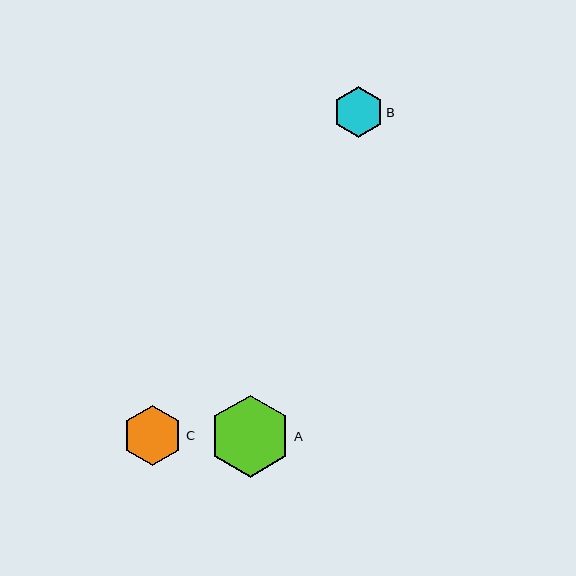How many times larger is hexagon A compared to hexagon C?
Hexagon A is approximately 1.3 times the size of hexagon C.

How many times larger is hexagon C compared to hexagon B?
Hexagon C is approximately 1.2 times the size of hexagon B.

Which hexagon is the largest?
Hexagon A is the largest with a size of approximately 82 pixels.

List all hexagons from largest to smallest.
From largest to smallest: A, C, B.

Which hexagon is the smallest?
Hexagon B is the smallest with a size of approximately 50 pixels.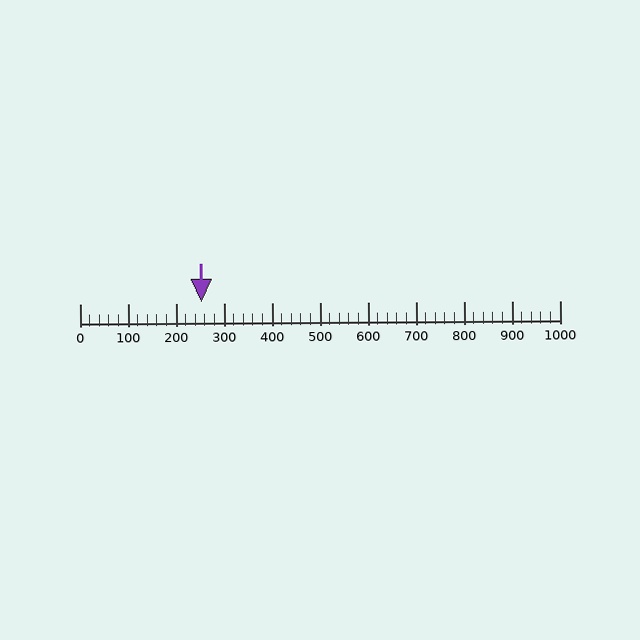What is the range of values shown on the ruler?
The ruler shows values from 0 to 1000.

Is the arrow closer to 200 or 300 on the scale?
The arrow is closer to 300.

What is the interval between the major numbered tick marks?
The major tick marks are spaced 100 units apart.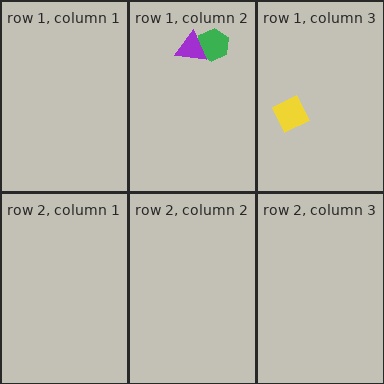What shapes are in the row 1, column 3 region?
The yellow square.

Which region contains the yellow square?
The row 1, column 3 region.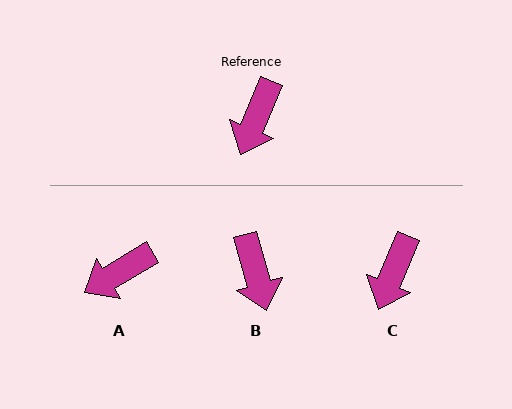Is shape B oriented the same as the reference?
No, it is off by about 38 degrees.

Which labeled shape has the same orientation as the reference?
C.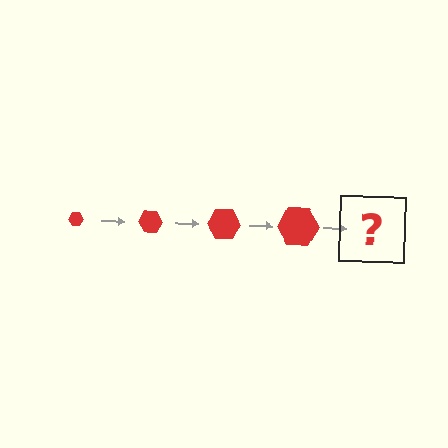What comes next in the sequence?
The next element should be a red hexagon, larger than the previous one.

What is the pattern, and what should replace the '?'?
The pattern is that the hexagon gets progressively larger each step. The '?' should be a red hexagon, larger than the previous one.